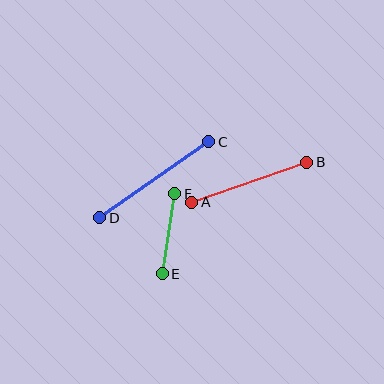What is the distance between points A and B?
The distance is approximately 122 pixels.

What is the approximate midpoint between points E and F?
The midpoint is at approximately (168, 234) pixels.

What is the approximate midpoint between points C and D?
The midpoint is at approximately (154, 180) pixels.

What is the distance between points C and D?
The distance is approximately 133 pixels.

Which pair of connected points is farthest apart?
Points C and D are farthest apart.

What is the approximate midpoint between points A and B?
The midpoint is at approximately (249, 182) pixels.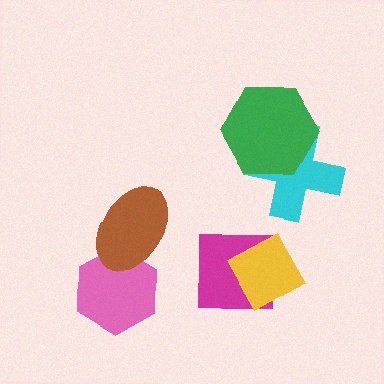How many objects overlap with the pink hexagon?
1 object overlaps with the pink hexagon.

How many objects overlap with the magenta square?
1 object overlaps with the magenta square.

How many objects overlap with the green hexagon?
1 object overlaps with the green hexagon.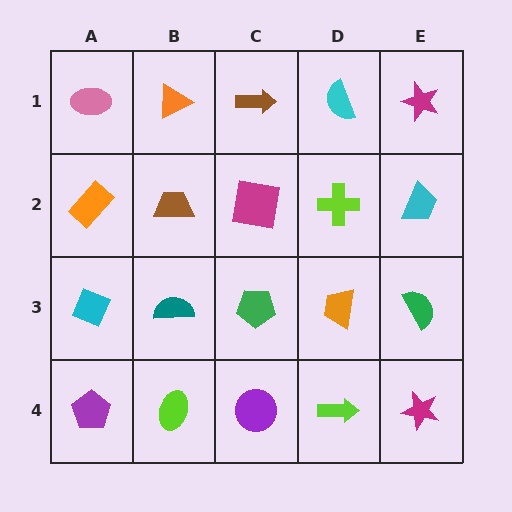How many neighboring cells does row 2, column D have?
4.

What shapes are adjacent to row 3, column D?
A lime cross (row 2, column D), a lime arrow (row 4, column D), a green pentagon (row 3, column C), a green semicircle (row 3, column E).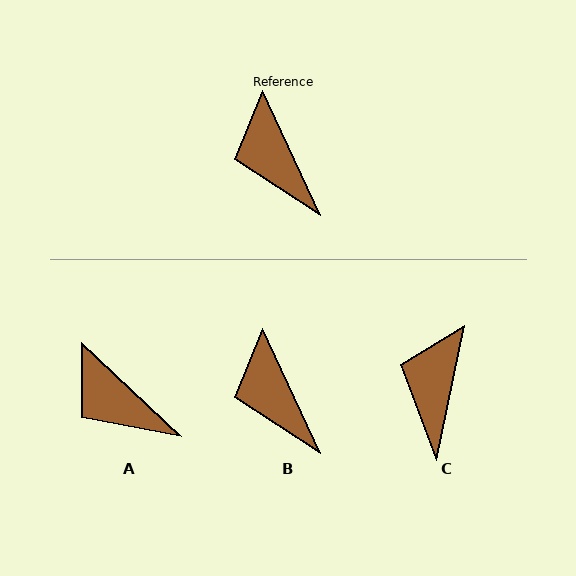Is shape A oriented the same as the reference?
No, it is off by about 22 degrees.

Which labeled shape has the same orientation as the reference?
B.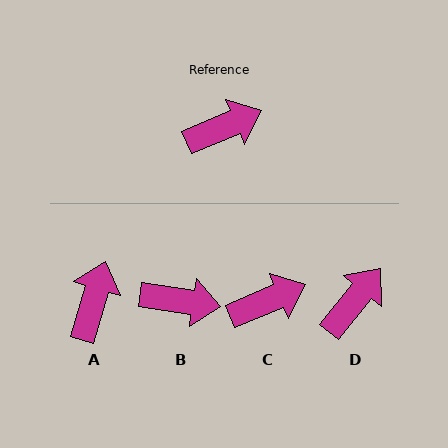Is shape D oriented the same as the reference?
No, it is off by about 28 degrees.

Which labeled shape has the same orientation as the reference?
C.